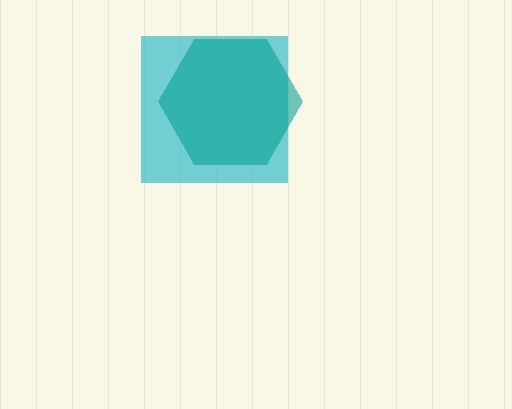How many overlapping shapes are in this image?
There are 2 overlapping shapes in the image.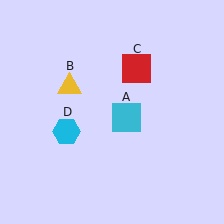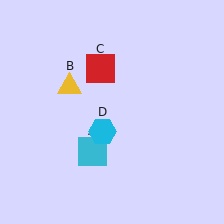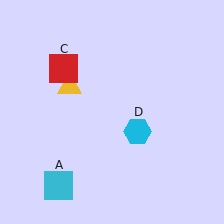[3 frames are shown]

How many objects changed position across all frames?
3 objects changed position: cyan square (object A), red square (object C), cyan hexagon (object D).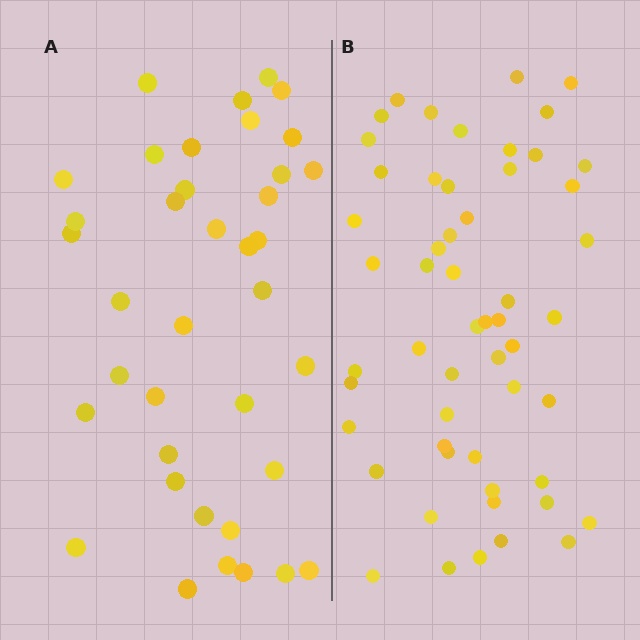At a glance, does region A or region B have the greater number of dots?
Region B (the right region) has more dots.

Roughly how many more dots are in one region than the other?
Region B has approximately 15 more dots than region A.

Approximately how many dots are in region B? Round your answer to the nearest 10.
About 50 dots. (The exact count is 54, which rounds to 50.)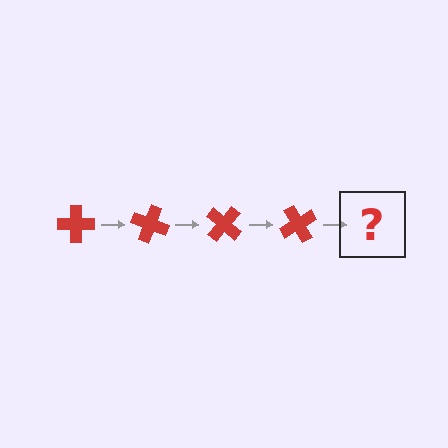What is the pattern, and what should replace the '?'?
The pattern is that the cross rotates 20 degrees each step. The '?' should be a red cross rotated 80 degrees.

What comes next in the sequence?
The next element should be a red cross rotated 80 degrees.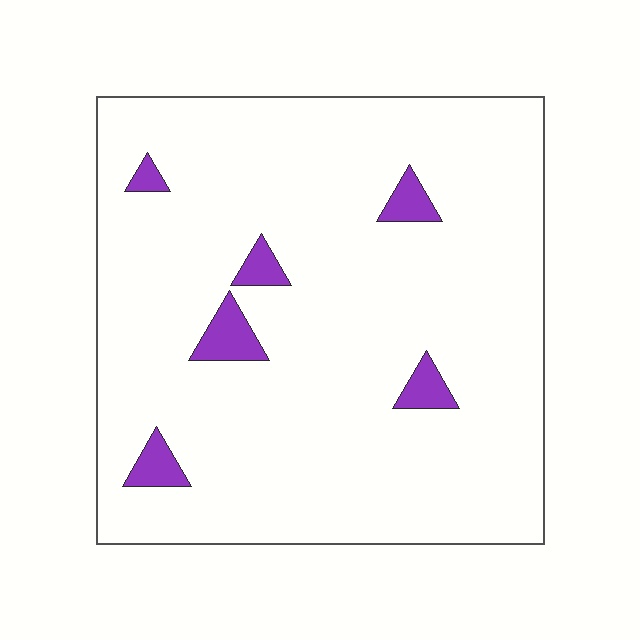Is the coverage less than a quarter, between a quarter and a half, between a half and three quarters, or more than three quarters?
Less than a quarter.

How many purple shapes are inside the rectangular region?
6.